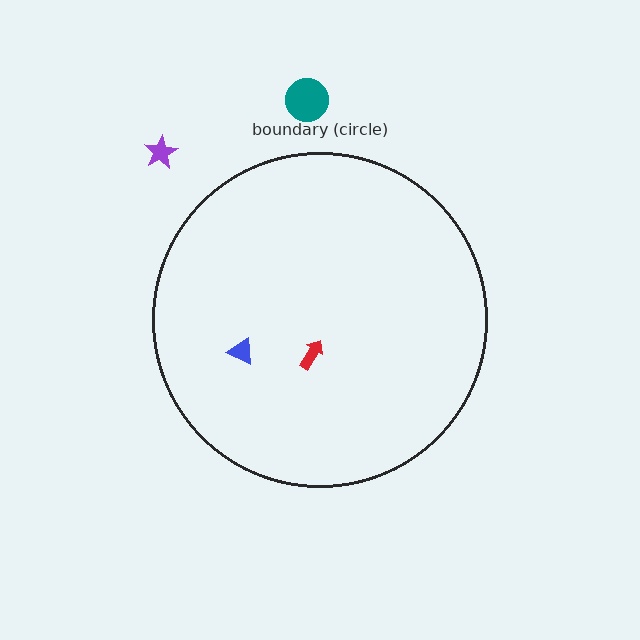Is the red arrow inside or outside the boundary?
Inside.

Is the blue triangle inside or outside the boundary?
Inside.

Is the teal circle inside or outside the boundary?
Outside.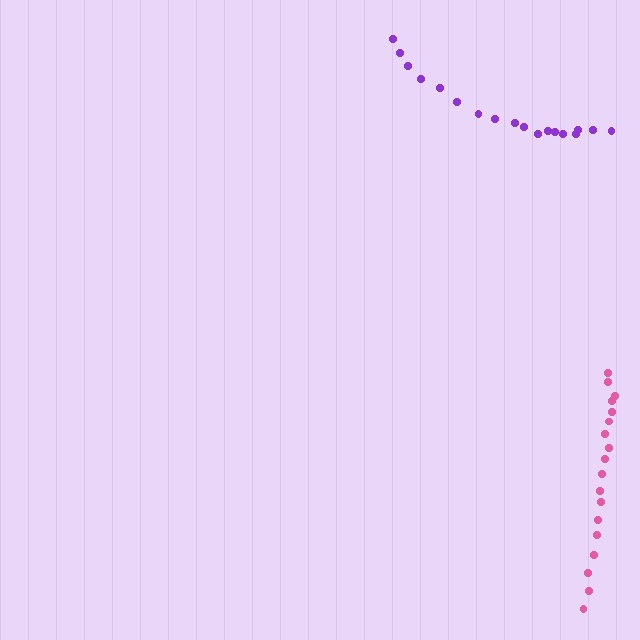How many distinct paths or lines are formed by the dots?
There are 2 distinct paths.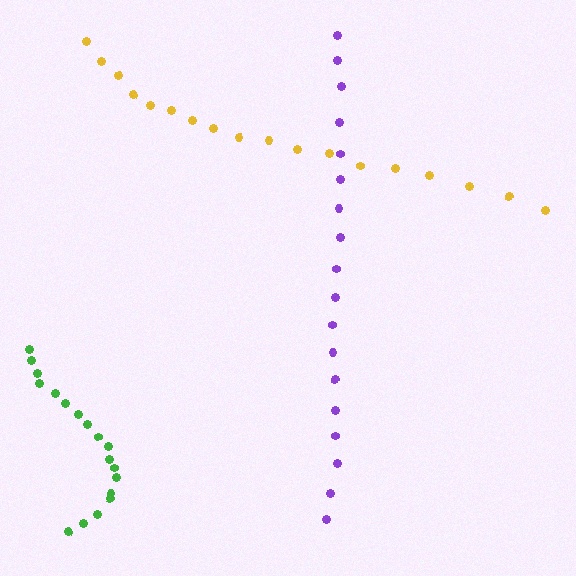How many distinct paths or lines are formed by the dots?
There are 3 distinct paths.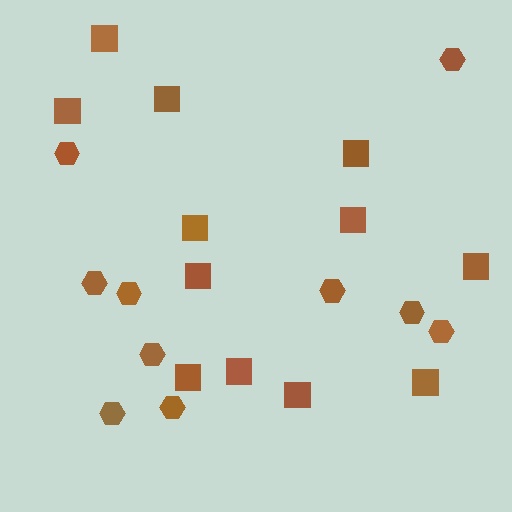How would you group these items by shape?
There are 2 groups: one group of squares (12) and one group of hexagons (10).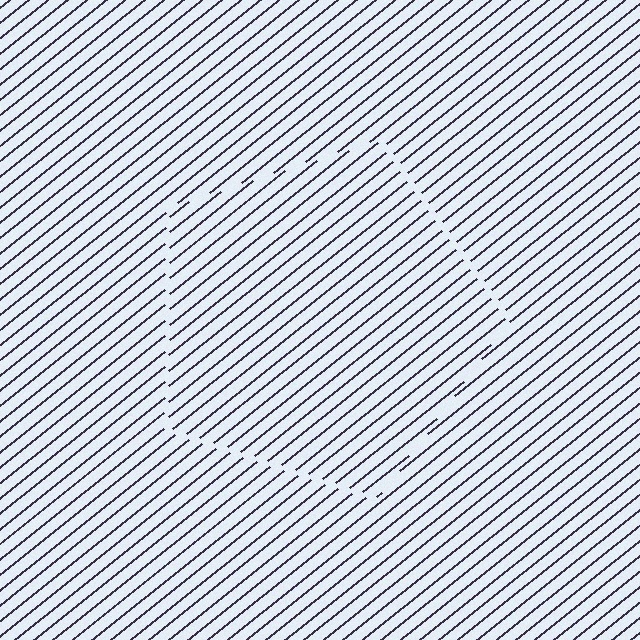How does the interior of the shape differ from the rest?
The interior of the shape contains the same grating, shifted by half a period — the contour is defined by the phase discontinuity where line-ends from the inner and outer gratings abut.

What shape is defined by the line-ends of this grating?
An illusory pentagon. The interior of the shape contains the same grating, shifted by half a period — the contour is defined by the phase discontinuity where line-ends from the inner and outer gratings abut.